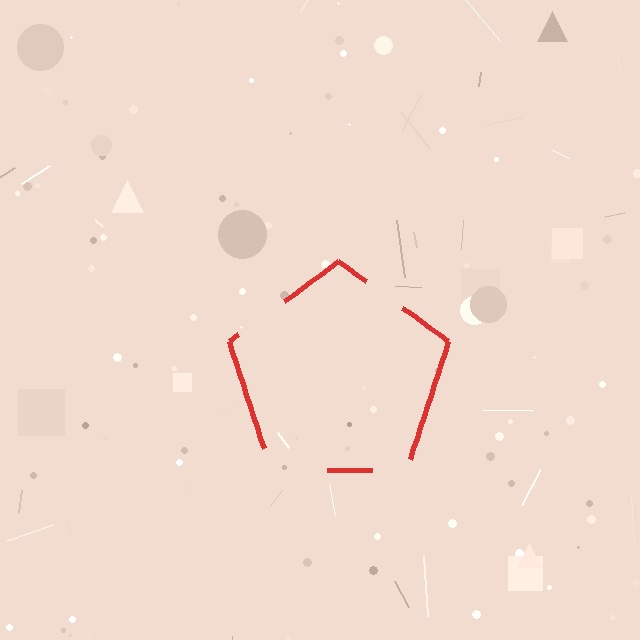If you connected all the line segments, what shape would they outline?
They would outline a pentagon.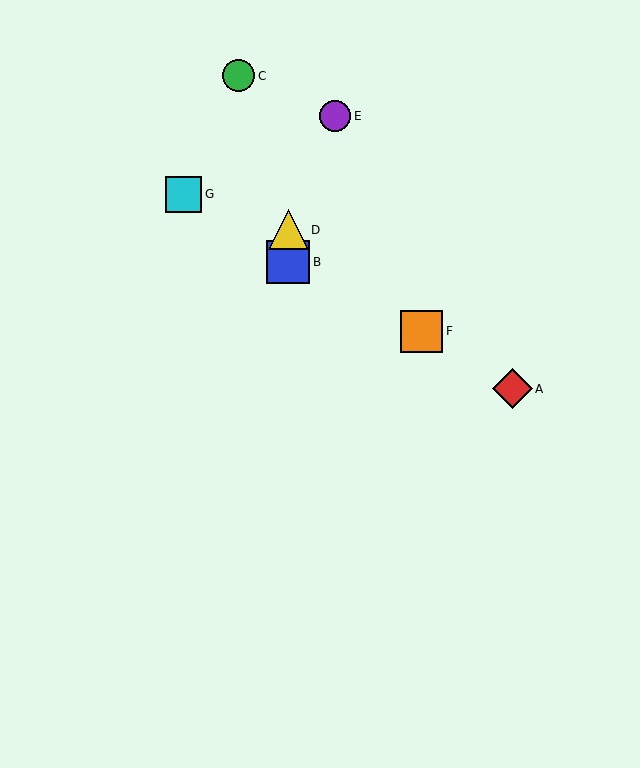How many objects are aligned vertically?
2 objects (B, D) are aligned vertically.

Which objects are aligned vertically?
Objects B, D are aligned vertically.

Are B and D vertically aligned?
Yes, both are at x≈288.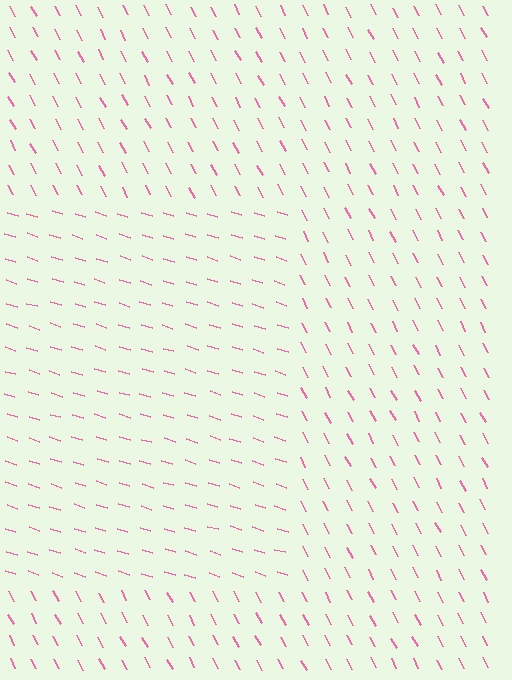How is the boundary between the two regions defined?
The boundary is defined purely by a change in line orientation (approximately 45 degrees difference). All lines are the same color and thickness.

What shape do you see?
I see a rectangle.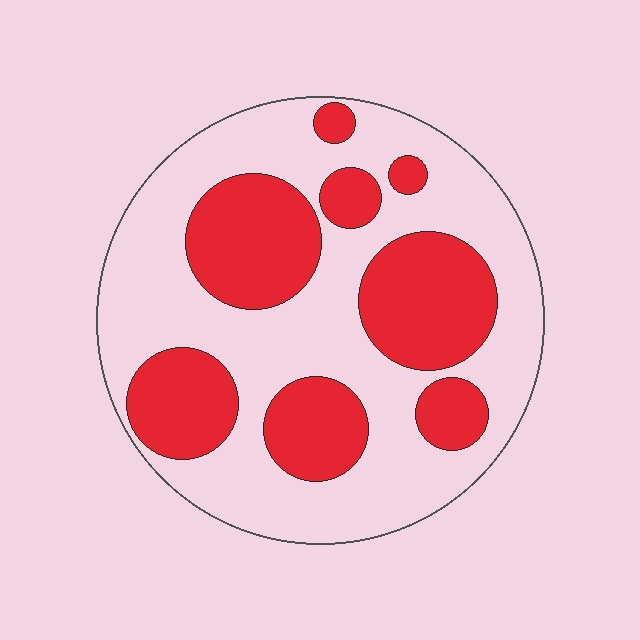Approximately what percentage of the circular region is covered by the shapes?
Approximately 35%.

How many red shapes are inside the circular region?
8.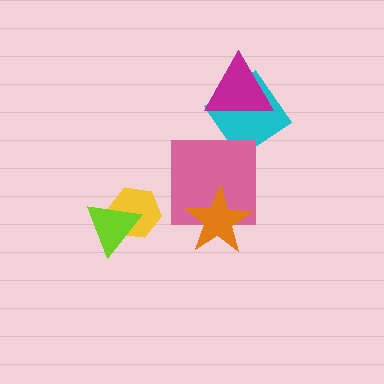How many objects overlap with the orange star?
1 object overlaps with the orange star.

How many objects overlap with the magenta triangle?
1 object overlaps with the magenta triangle.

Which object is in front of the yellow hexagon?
The lime triangle is in front of the yellow hexagon.